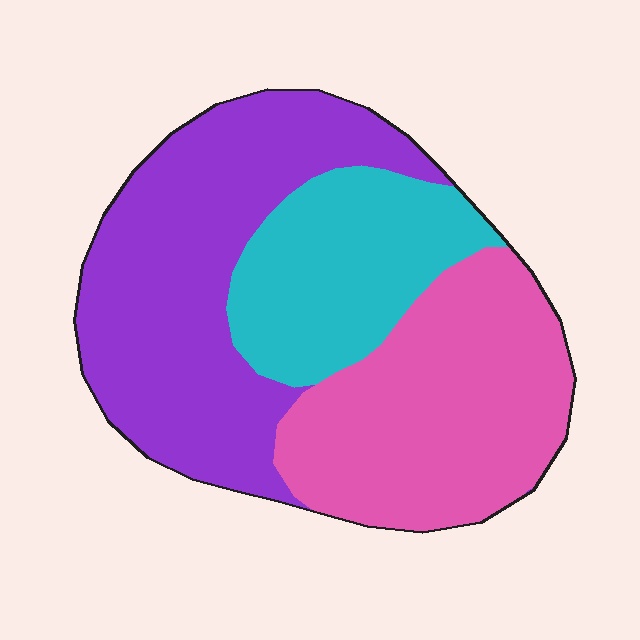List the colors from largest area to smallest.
From largest to smallest: purple, pink, cyan.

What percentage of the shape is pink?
Pink covers roughly 35% of the shape.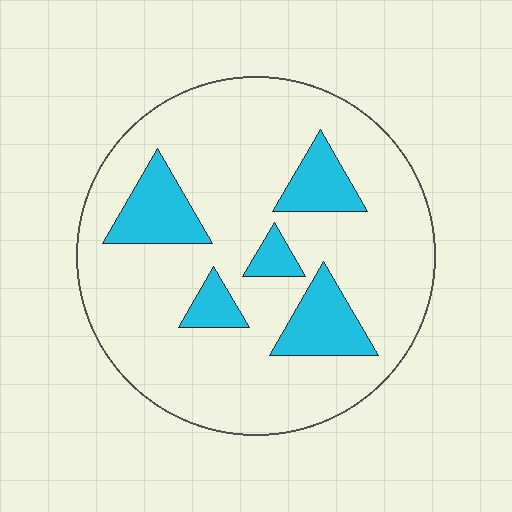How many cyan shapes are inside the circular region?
5.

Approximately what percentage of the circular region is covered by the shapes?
Approximately 20%.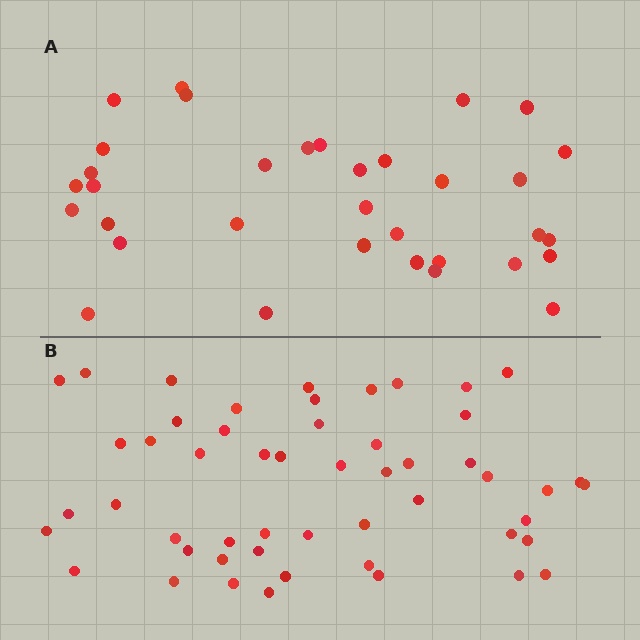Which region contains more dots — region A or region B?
Region B (the bottom region) has more dots.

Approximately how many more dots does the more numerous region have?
Region B has approximately 20 more dots than region A.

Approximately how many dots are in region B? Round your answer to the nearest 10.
About 50 dots. (The exact count is 52, which rounds to 50.)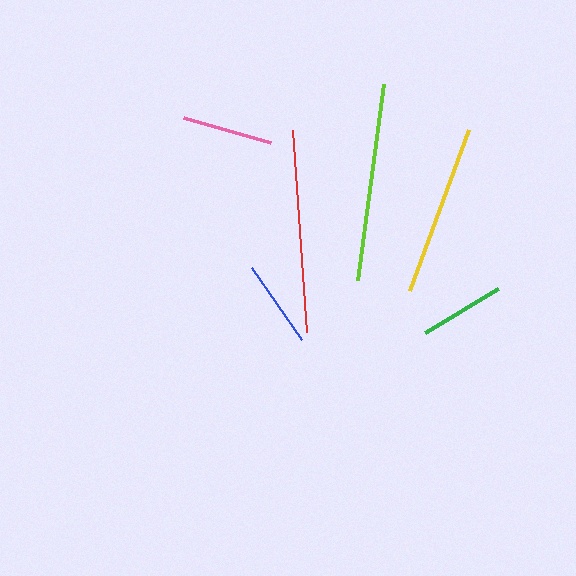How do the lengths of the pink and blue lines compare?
The pink and blue lines are approximately the same length.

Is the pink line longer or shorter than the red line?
The red line is longer than the pink line.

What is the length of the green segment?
The green segment is approximately 85 pixels long.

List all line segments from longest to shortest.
From longest to shortest: red, lime, yellow, pink, blue, green.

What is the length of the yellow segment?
The yellow segment is approximately 172 pixels long.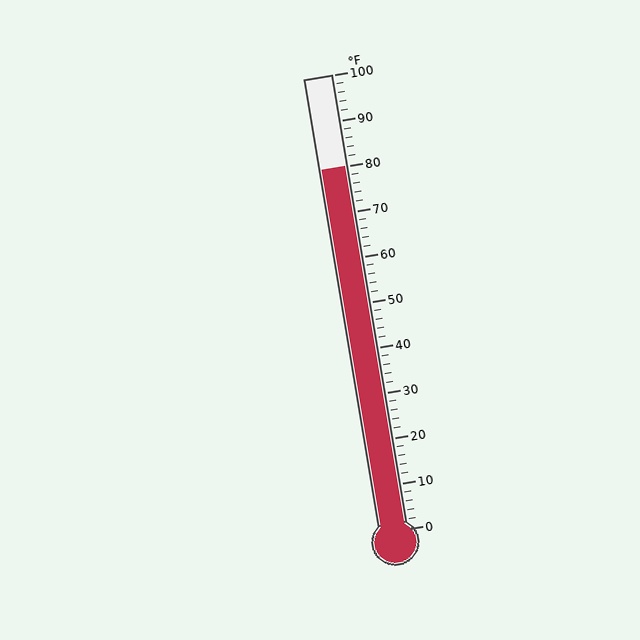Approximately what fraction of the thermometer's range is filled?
The thermometer is filled to approximately 80% of its range.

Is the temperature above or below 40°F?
The temperature is above 40°F.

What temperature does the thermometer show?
The thermometer shows approximately 80°F.